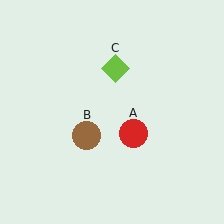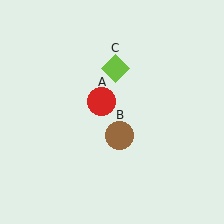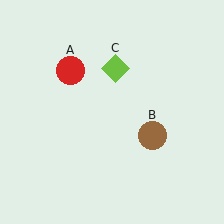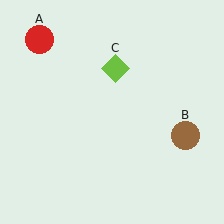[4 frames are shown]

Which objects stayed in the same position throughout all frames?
Lime diamond (object C) remained stationary.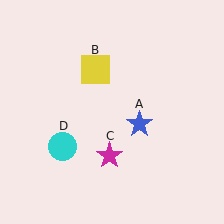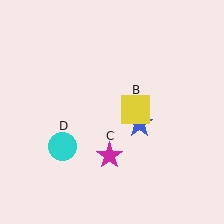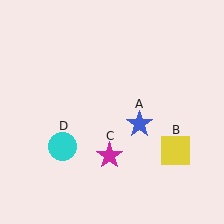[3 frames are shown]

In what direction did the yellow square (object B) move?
The yellow square (object B) moved down and to the right.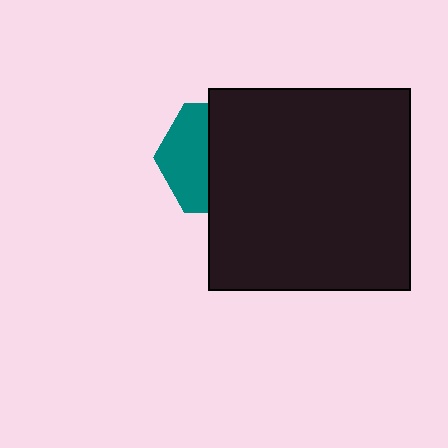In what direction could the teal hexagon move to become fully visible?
The teal hexagon could move left. That would shift it out from behind the black square entirely.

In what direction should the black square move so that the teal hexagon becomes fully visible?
The black square should move right. That is the shortest direction to clear the overlap and leave the teal hexagon fully visible.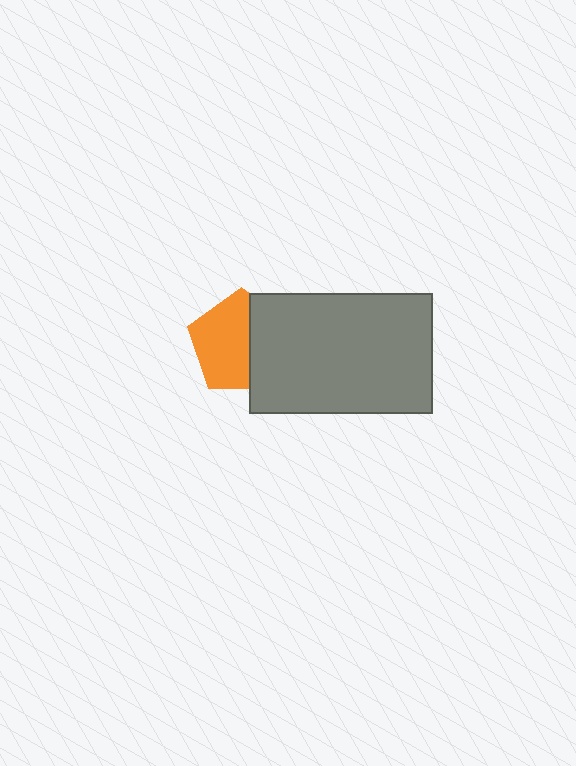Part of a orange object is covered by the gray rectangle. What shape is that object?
It is a pentagon.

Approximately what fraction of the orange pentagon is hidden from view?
Roughly 39% of the orange pentagon is hidden behind the gray rectangle.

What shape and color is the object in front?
The object in front is a gray rectangle.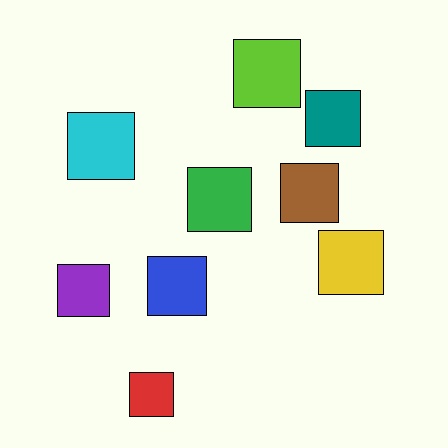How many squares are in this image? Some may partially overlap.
There are 9 squares.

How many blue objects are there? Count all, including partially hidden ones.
There is 1 blue object.